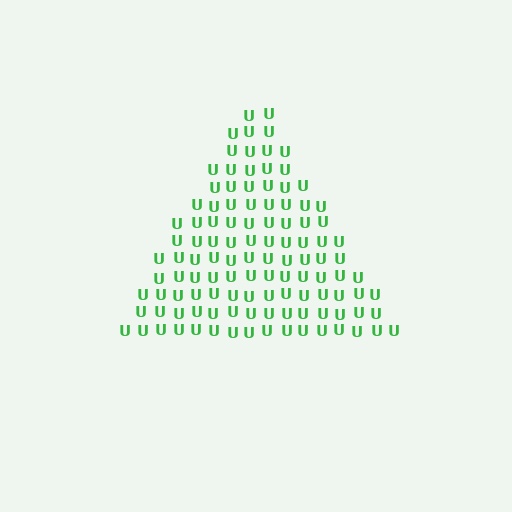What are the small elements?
The small elements are letter U's.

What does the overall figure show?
The overall figure shows a triangle.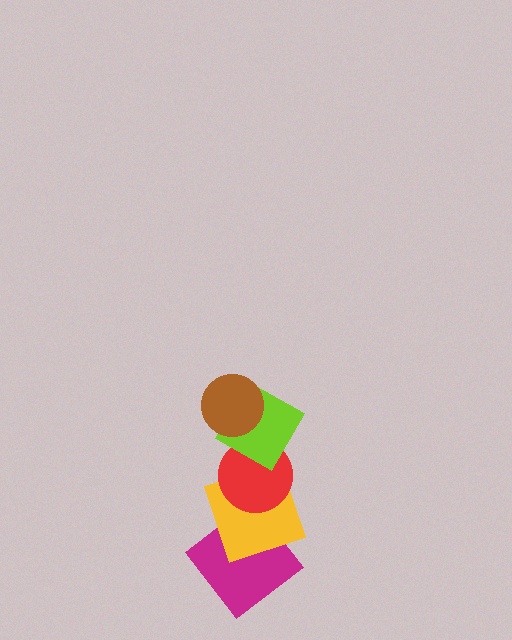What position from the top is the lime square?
The lime square is 2nd from the top.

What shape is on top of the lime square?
The brown circle is on top of the lime square.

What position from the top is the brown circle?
The brown circle is 1st from the top.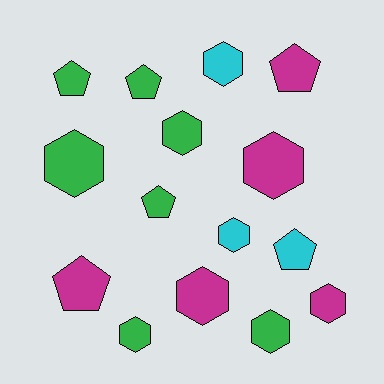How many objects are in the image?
There are 15 objects.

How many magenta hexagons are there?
There are 3 magenta hexagons.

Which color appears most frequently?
Green, with 7 objects.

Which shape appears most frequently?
Hexagon, with 9 objects.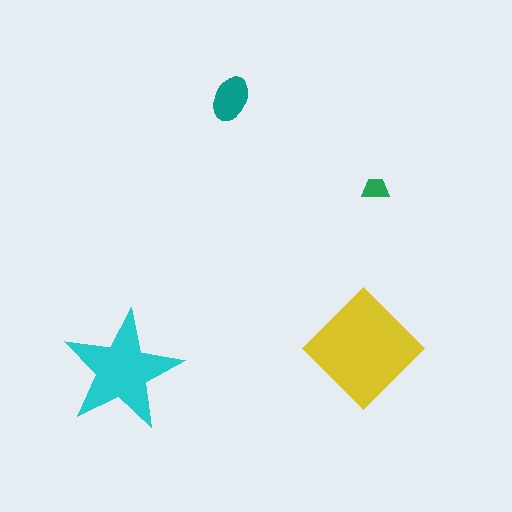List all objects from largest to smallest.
The yellow diamond, the cyan star, the teal ellipse, the green trapezoid.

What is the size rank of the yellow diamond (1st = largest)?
1st.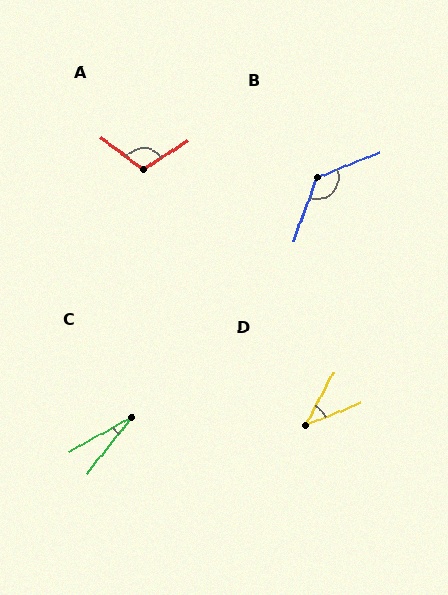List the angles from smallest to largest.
C (23°), D (40°), A (110°), B (132°).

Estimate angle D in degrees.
Approximately 40 degrees.